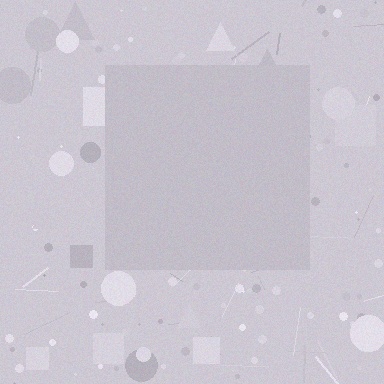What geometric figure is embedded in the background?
A square is embedded in the background.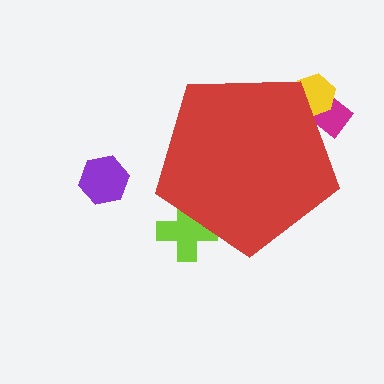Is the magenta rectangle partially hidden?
Yes, the magenta rectangle is partially hidden behind the red pentagon.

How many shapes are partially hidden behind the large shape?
3 shapes are partially hidden.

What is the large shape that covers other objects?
A red pentagon.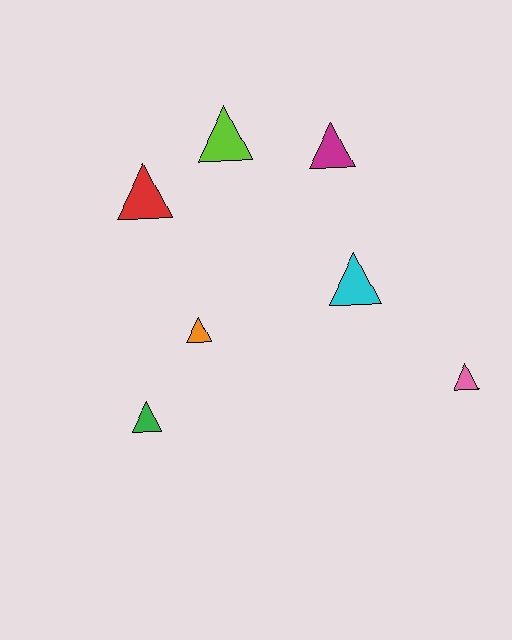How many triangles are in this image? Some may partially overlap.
There are 7 triangles.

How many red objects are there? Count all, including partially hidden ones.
There is 1 red object.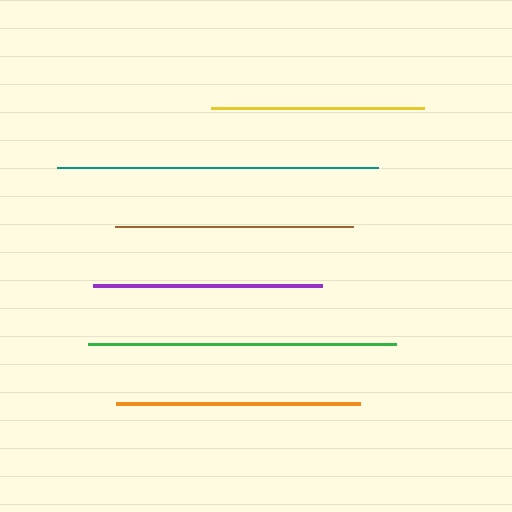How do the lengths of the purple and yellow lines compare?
The purple and yellow lines are approximately the same length.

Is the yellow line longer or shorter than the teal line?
The teal line is longer than the yellow line.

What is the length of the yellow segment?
The yellow segment is approximately 213 pixels long.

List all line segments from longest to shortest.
From longest to shortest: teal, green, orange, brown, purple, yellow.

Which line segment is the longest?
The teal line is the longest at approximately 321 pixels.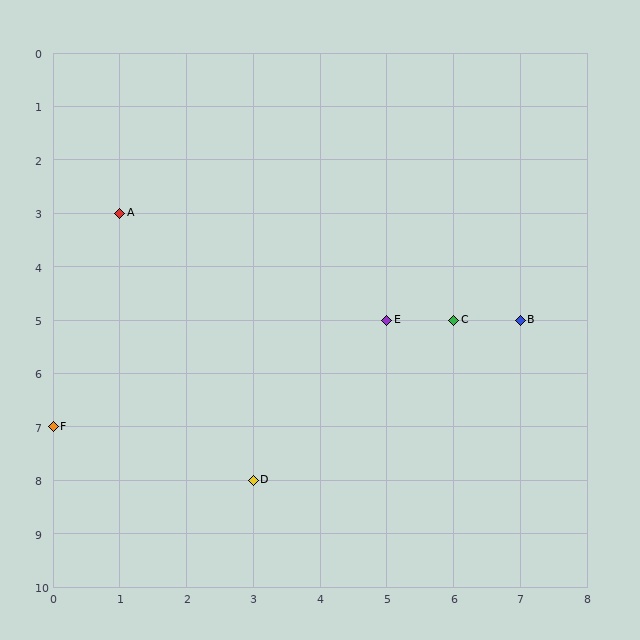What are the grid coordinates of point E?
Point E is at grid coordinates (5, 5).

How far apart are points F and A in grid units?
Points F and A are 1 column and 4 rows apart (about 4.1 grid units diagonally).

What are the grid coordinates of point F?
Point F is at grid coordinates (0, 7).